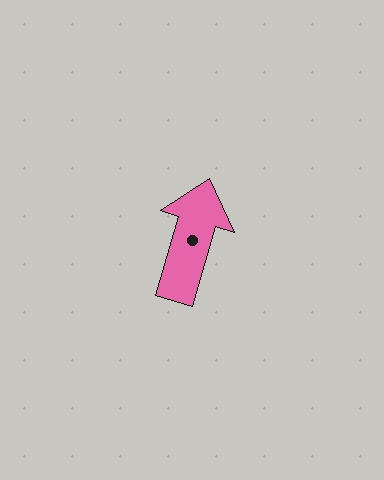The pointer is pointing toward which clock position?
Roughly 1 o'clock.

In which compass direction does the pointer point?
North.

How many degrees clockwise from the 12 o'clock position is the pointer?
Approximately 16 degrees.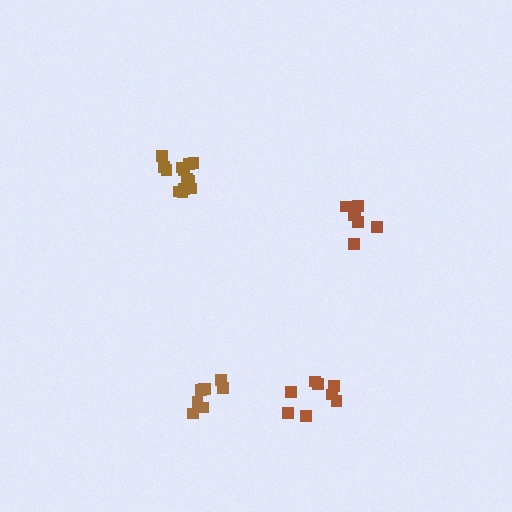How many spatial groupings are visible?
There are 4 spatial groupings.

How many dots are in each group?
Group 1: 7 dots, Group 2: 8 dots, Group 3: 8 dots, Group 4: 13 dots (36 total).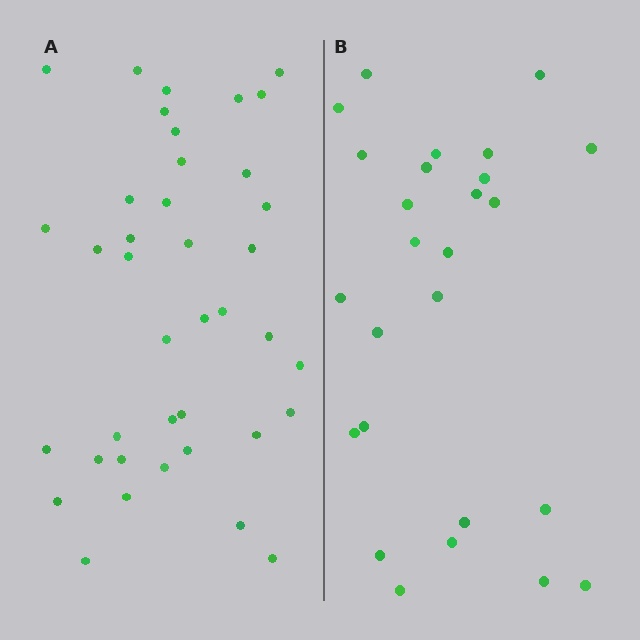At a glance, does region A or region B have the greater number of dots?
Region A (the left region) has more dots.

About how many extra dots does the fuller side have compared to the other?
Region A has approximately 15 more dots than region B.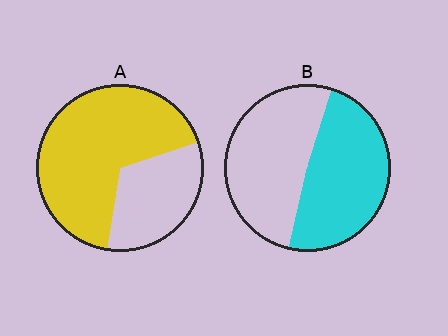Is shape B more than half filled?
Roughly half.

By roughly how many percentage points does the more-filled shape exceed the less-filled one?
By roughly 20 percentage points (A over B).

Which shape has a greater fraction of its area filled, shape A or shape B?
Shape A.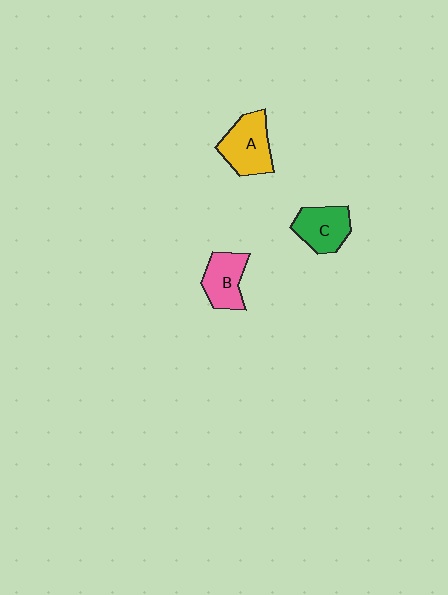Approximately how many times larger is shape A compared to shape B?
Approximately 1.2 times.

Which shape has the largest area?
Shape A (yellow).